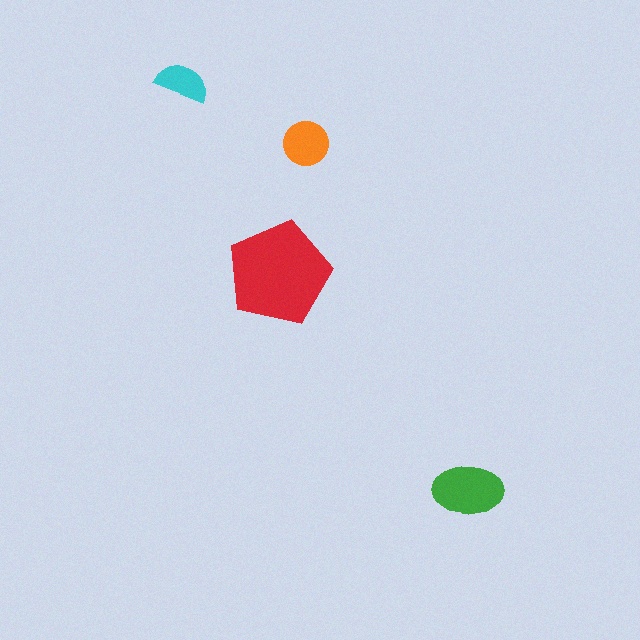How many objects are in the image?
There are 4 objects in the image.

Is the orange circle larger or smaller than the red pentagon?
Smaller.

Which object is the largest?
The red pentagon.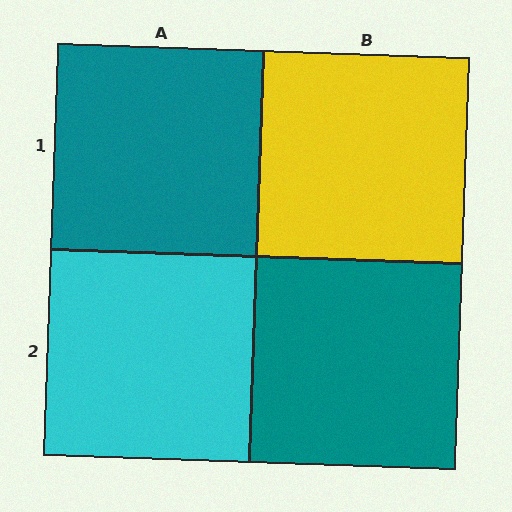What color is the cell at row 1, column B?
Yellow.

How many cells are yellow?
1 cell is yellow.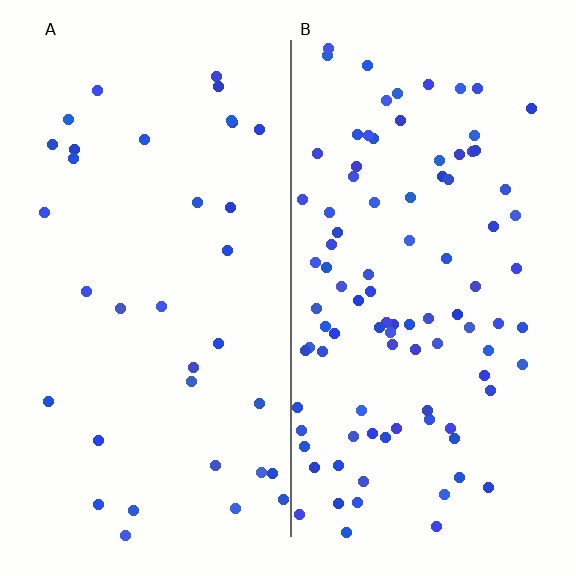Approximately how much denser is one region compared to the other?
Approximately 2.8× — region B over region A.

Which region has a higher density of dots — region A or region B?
B (the right).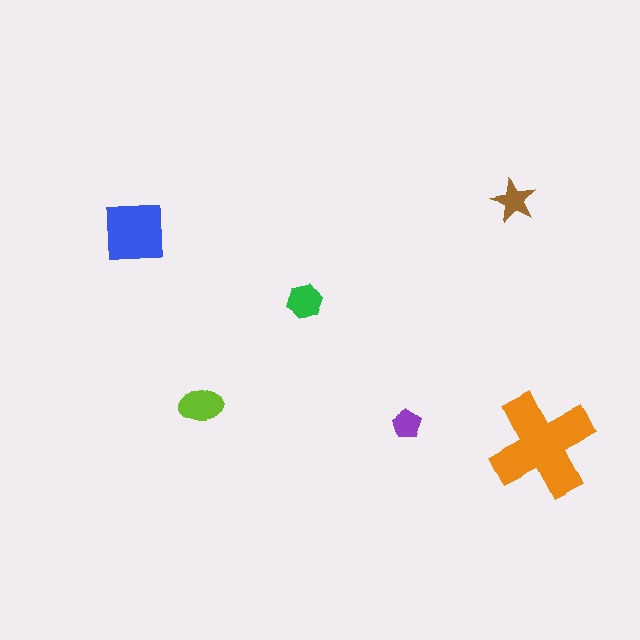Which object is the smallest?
The purple pentagon.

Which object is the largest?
The orange cross.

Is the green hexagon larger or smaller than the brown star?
Larger.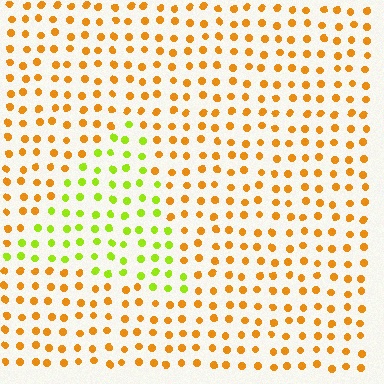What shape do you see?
I see a triangle.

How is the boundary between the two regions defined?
The boundary is defined purely by a slight shift in hue (about 50 degrees). Spacing, size, and orientation are identical on both sides.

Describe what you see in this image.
The image is filled with small orange elements in a uniform arrangement. A triangle-shaped region is visible where the elements are tinted to a slightly different hue, forming a subtle color boundary.